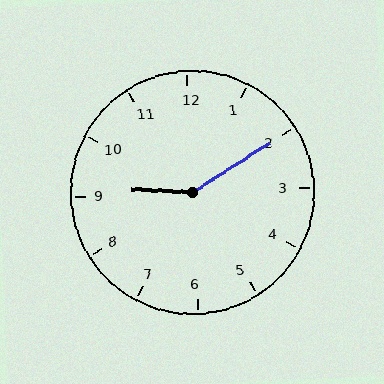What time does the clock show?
9:10.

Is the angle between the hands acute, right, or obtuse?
It is obtuse.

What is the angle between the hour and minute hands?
Approximately 145 degrees.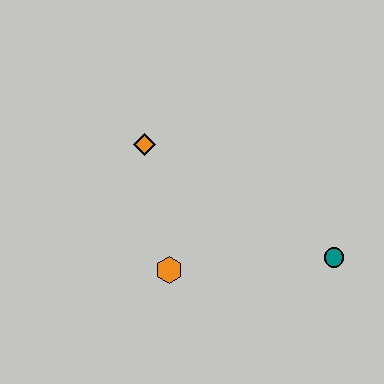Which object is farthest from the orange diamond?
The teal circle is farthest from the orange diamond.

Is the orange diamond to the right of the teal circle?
No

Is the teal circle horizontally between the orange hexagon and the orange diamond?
No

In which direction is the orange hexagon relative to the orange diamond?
The orange hexagon is below the orange diamond.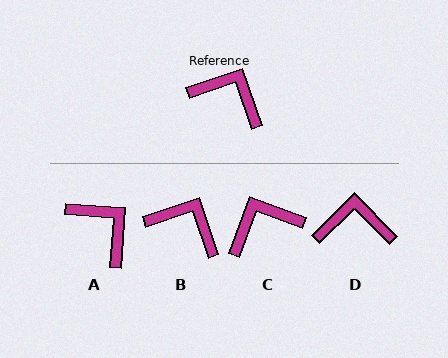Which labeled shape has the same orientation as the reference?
B.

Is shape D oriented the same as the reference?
No, it is off by about 26 degrees.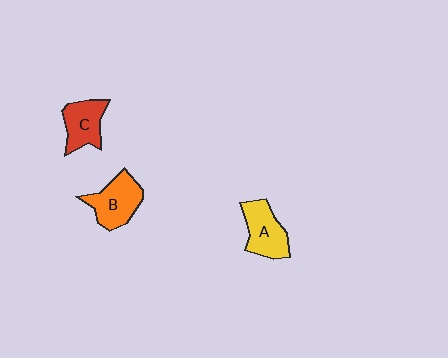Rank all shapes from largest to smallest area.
From largest to smallest: B (orange), A (yellow), C (red).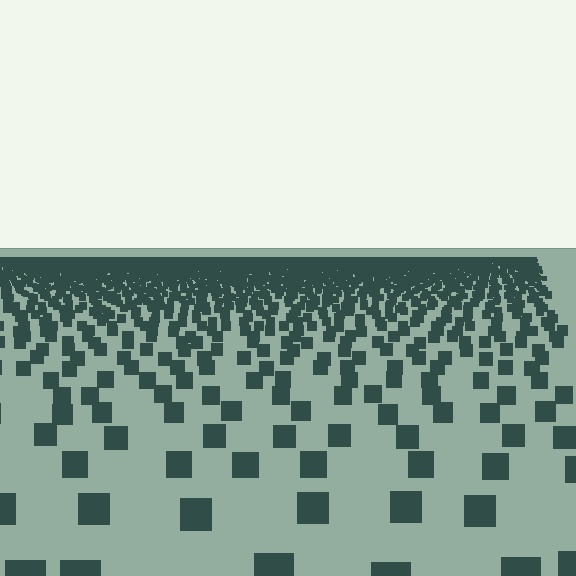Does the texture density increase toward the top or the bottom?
Density increases toward the top.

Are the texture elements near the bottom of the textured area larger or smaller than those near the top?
Larger. Near the bottom, elements are closer to the viewer and appear at a bigger on-screen size.